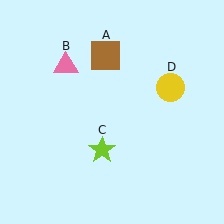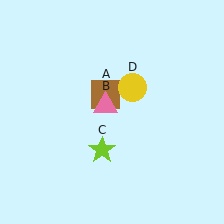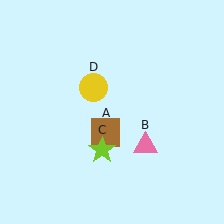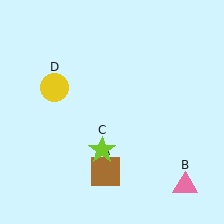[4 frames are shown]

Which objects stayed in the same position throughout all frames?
Lime star (object C) remained stationary.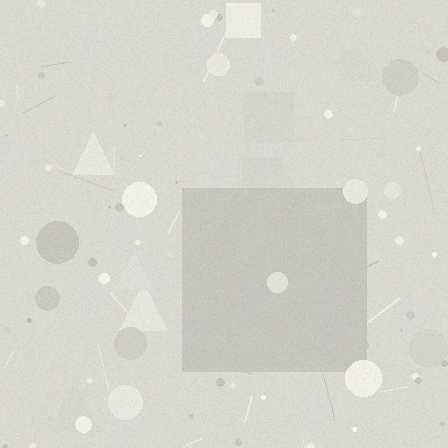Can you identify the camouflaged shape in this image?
The camouflaged shape is a square.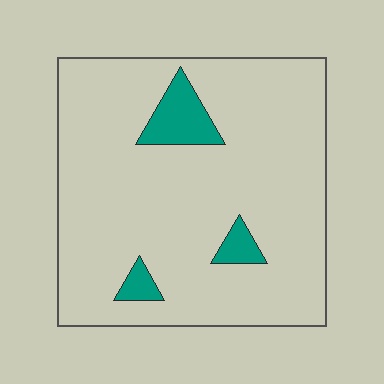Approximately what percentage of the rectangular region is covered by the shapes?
Approximately 10%.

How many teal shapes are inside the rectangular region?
3.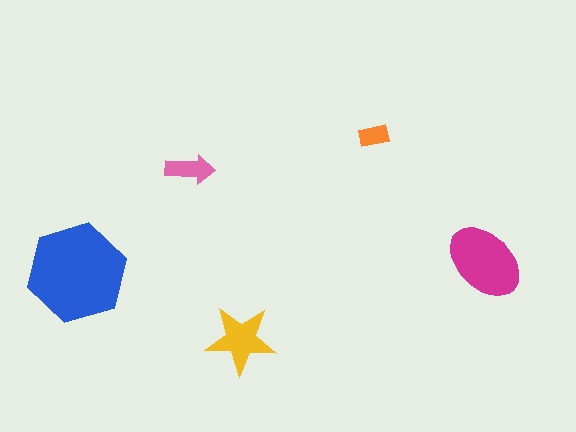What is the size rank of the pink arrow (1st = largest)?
4th.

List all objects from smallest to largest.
The orange rectangle, the pink arrow, the yellow star, the magenta ellipse, the blue hexagon.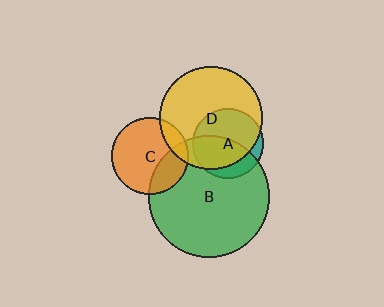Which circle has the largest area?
Circle B (green).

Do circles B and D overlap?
Yes.